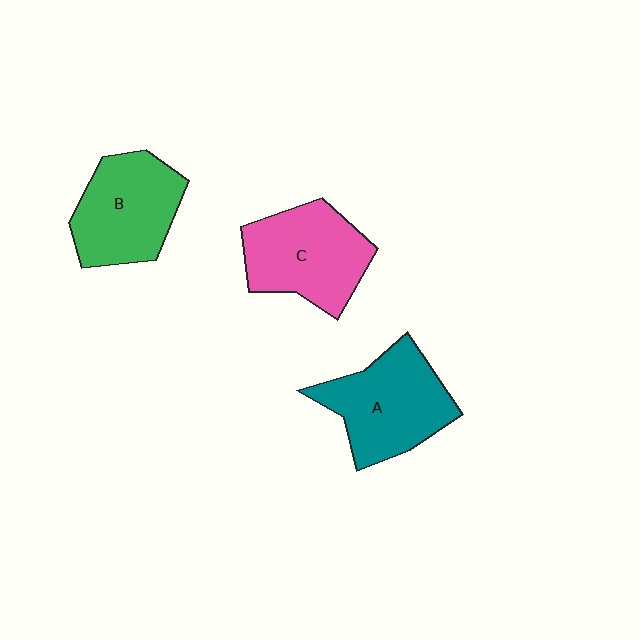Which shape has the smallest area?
Shape B (green).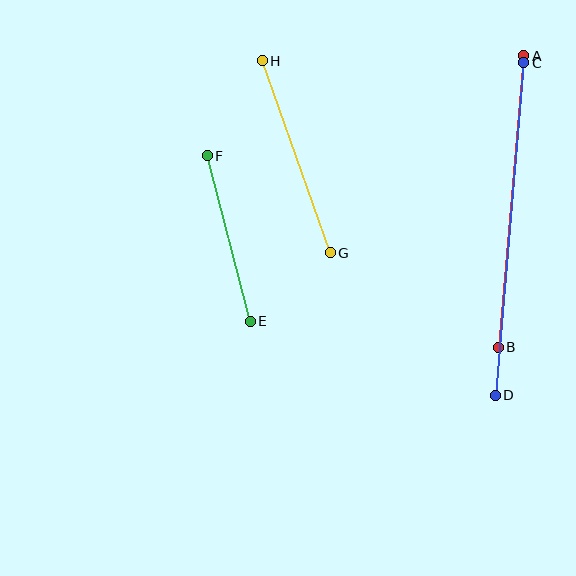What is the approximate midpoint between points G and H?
The midpoint is at approximately (296, 157) pixels.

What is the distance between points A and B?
The distance is approximately 293 pixels.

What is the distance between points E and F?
The distance is approximately 171 pixels.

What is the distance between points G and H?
The distance is approximately 204 pixels.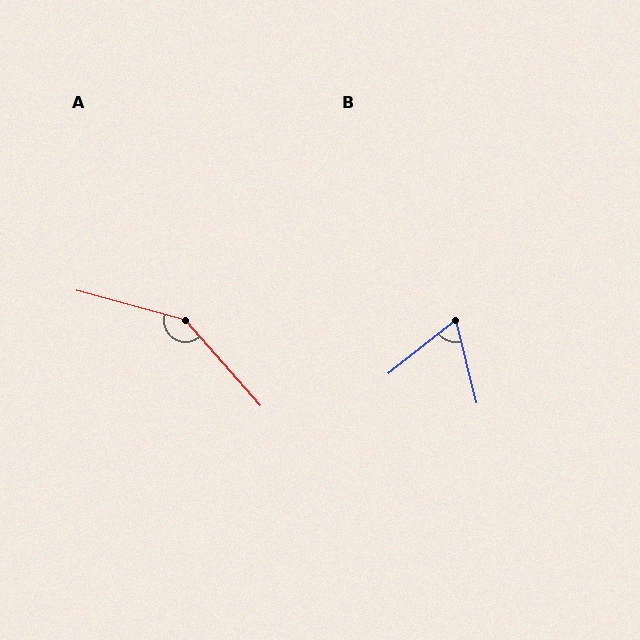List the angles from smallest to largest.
B (66°), A (147°).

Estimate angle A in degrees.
Approximately 147 degrees.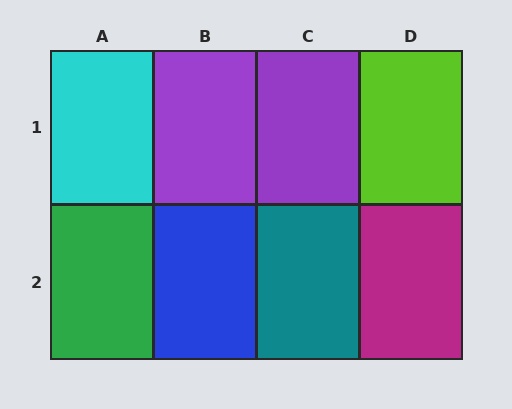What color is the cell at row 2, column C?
Teal.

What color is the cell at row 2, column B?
Blue.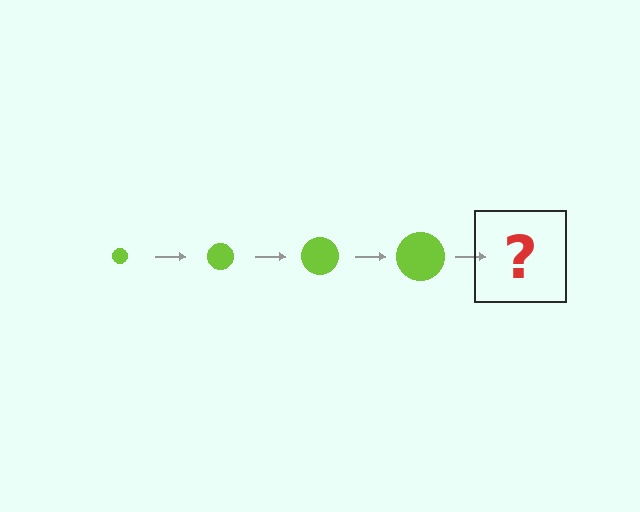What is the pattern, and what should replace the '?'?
The pattern is that the circle gets progressively larger each step. The '?' should be a lime circle, larger than the previous one.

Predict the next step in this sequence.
The next step is a lime circle, larger than the previous one.